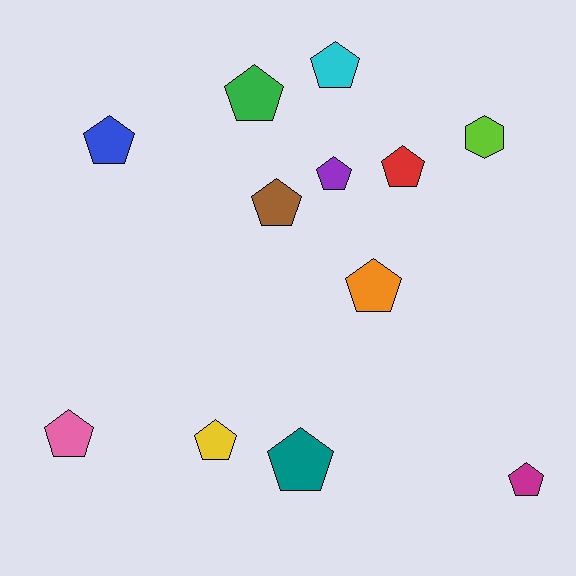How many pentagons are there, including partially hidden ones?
There are 11 pentagons.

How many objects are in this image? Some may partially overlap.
There are 12 objects.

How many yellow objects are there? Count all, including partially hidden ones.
There is 1 yellow object.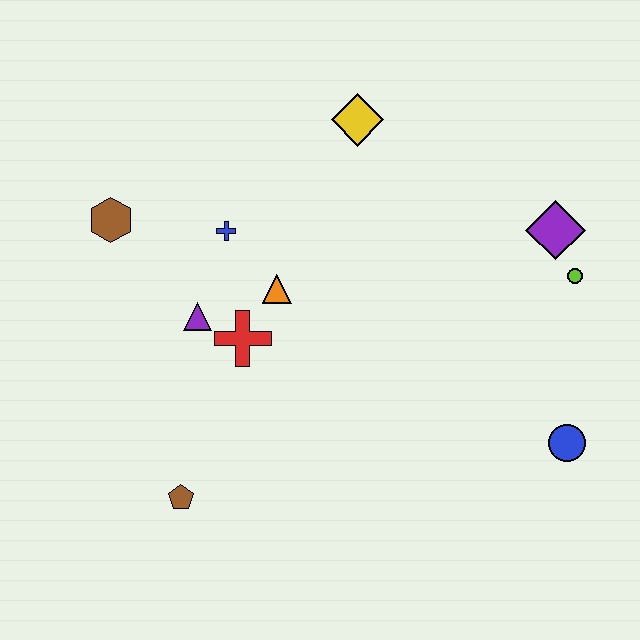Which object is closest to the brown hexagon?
The blue cross is closest to the brown hexagon.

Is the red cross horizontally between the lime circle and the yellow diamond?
No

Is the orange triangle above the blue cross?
No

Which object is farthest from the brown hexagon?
The blue circle is farthest from the brown hexagon.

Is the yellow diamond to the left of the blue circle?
Yes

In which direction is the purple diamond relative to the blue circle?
The purple diamond is above the blue circle.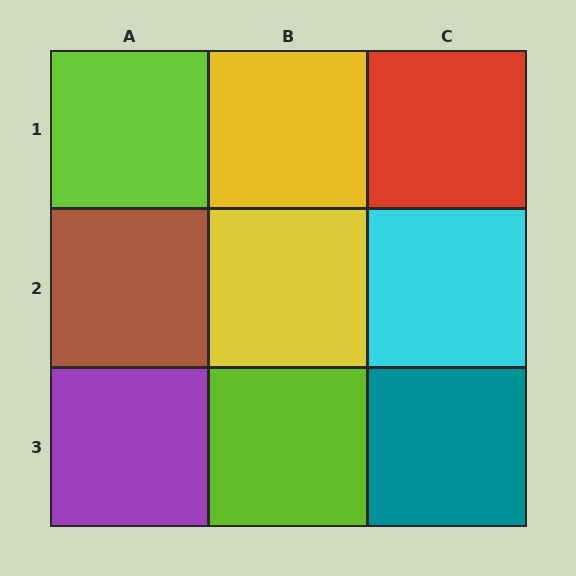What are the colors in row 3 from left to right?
Purple, lime, teal.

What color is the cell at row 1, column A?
Lime.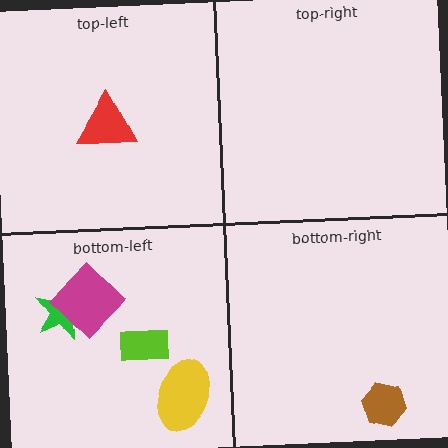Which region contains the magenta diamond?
The bottom-left region.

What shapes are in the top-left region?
The red triangle.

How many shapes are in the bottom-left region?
4.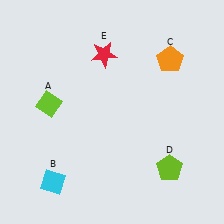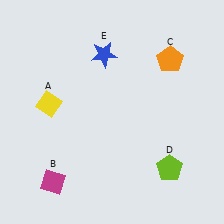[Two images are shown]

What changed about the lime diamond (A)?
In Image 1, A is lime. In Image 2, it changed to yellow.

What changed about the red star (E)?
In Image 1, E is red. In Image 2, it changed to blue.